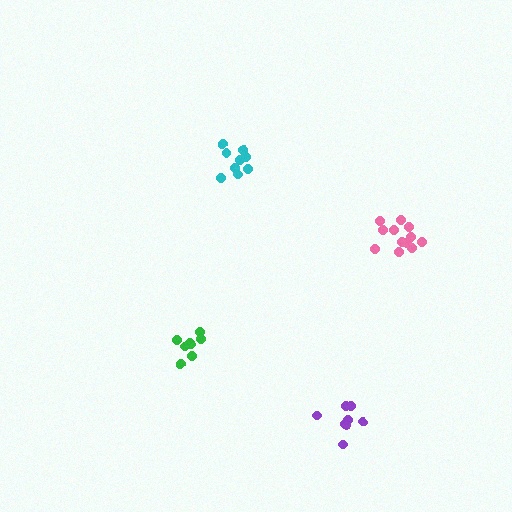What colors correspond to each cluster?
The clusters are colored: cyan, green, pink, purple.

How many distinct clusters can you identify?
There are 4 distinct clusters.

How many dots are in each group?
Group 1: 9 dots, Group 2: 8 dots, Group 3: 12 dots, Group 4: 8 dots (37 total).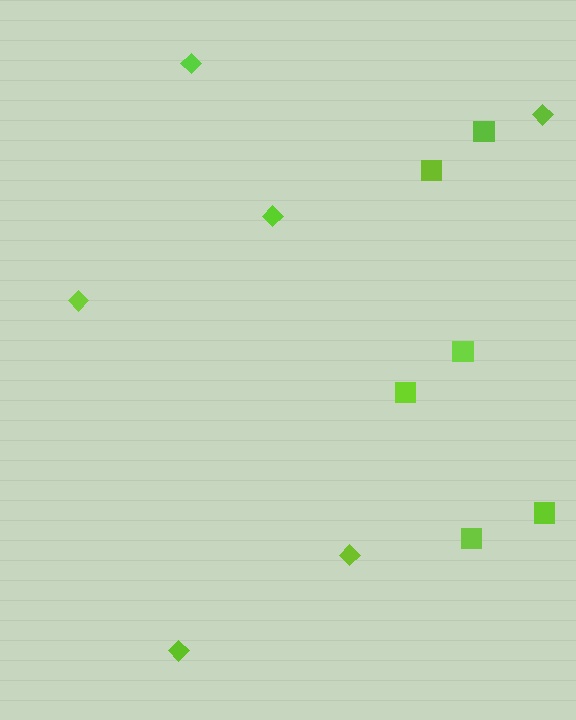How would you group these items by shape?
There are 2 groups: one group of squares (6) and one group of diamonds (6).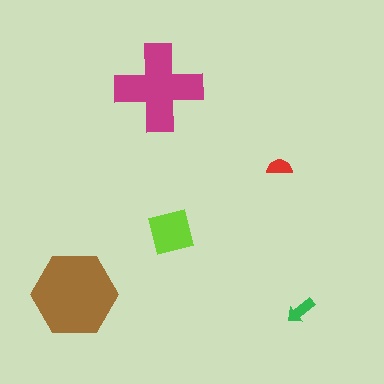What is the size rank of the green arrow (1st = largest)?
4th.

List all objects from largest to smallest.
The brown hexagon, the magenta cross, the lime square, the green arrow, the red semicircle.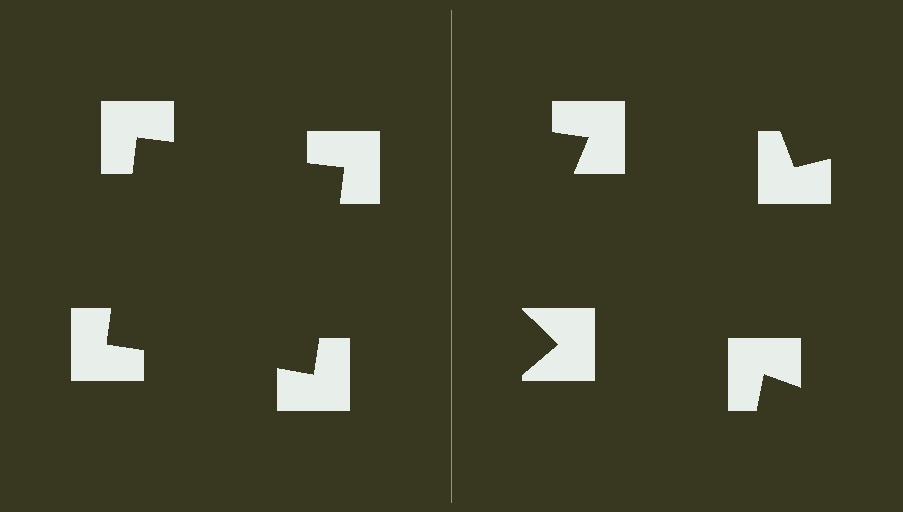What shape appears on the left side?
An illusory square.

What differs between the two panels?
The notched squares are positioned identically on both sides; only the wedge orientations differ. On the left they align to a square; on the right they are misaligned.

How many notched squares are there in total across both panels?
8 — 4 on each side.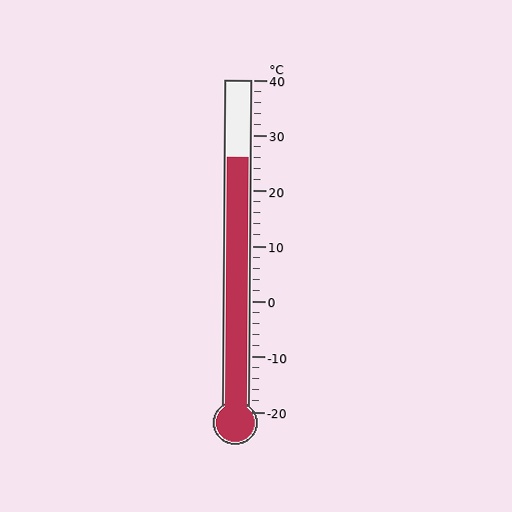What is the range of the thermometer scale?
The thermometer scale ranges from -20°C to 40°C.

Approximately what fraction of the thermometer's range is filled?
The thermometer is filled to approximately 75% of its range.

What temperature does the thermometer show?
The thermometer shows approximately 26°C.